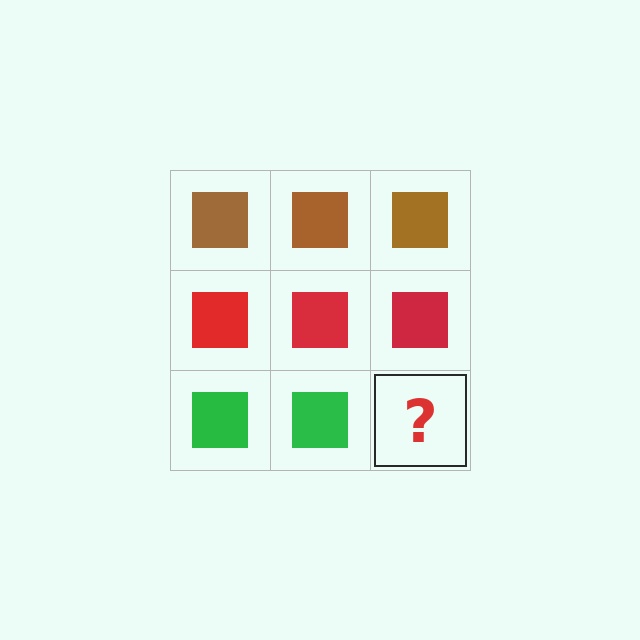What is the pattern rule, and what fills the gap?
The rule is that each row has a consistent color. The gap should be filled with a green square.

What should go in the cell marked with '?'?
The missing cell should contain a green square.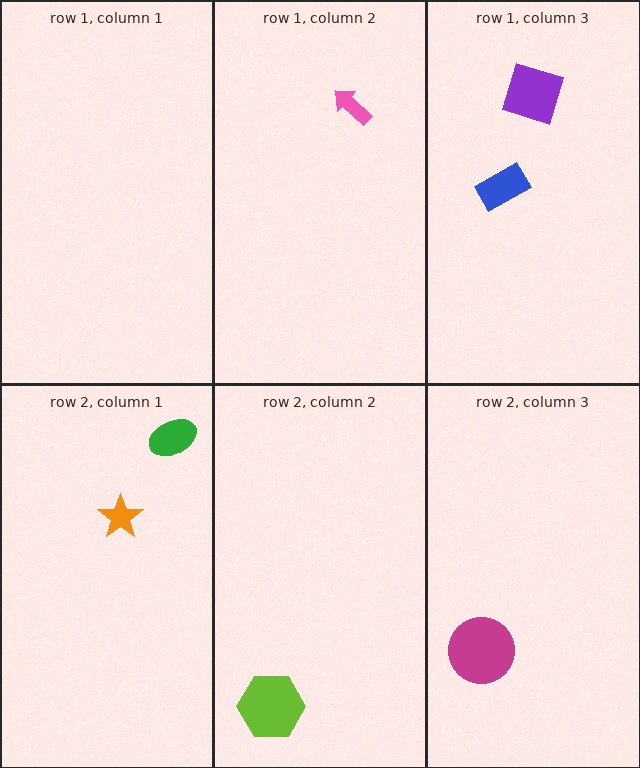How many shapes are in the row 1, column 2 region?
1.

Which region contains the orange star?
The row 2, column 1 region.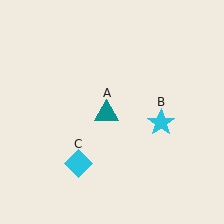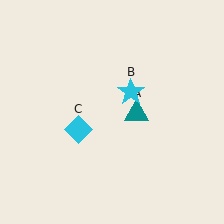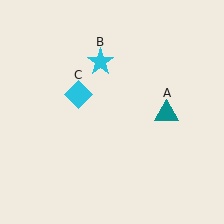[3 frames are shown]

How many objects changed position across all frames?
3 objects changed position: teal triangle (object A), cyan star (object B), cyan diamond (object C).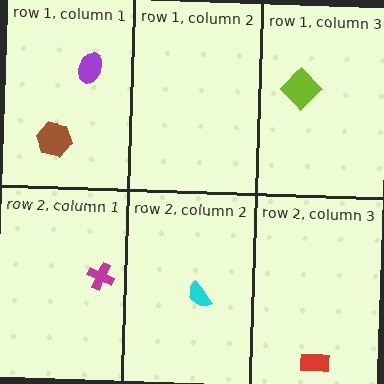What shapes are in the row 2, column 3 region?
The red rectangle.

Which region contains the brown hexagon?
The row 1, column 1 region.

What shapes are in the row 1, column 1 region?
The purple ellipse, the brown hexagon.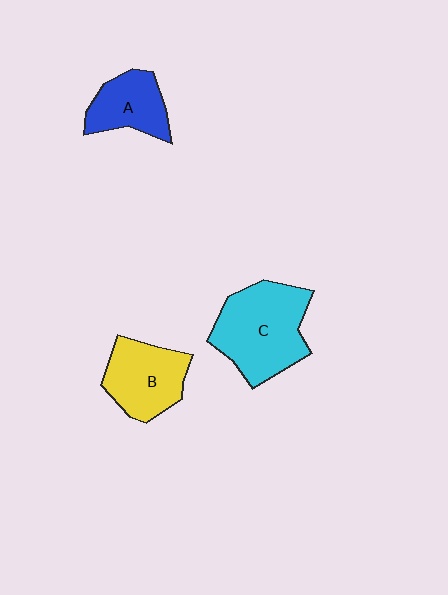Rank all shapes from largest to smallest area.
From largest to smallest: C (cyan), B (yellow), A (blue).